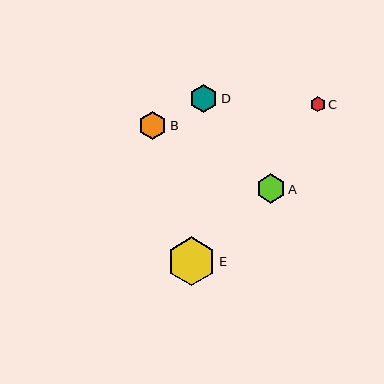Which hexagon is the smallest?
Hexagon C is the smallest with a size of approximately 15 pixels.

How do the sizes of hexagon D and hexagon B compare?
Hexagon D and hexagon B are approximately the same size.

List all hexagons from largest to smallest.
From largest to smallest: E, A, D, B, C.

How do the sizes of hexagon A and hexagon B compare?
Hexagon A and hexagon B are approximately the same size.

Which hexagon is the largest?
Hexagon E is the largest with a size of approximately 49 pixels.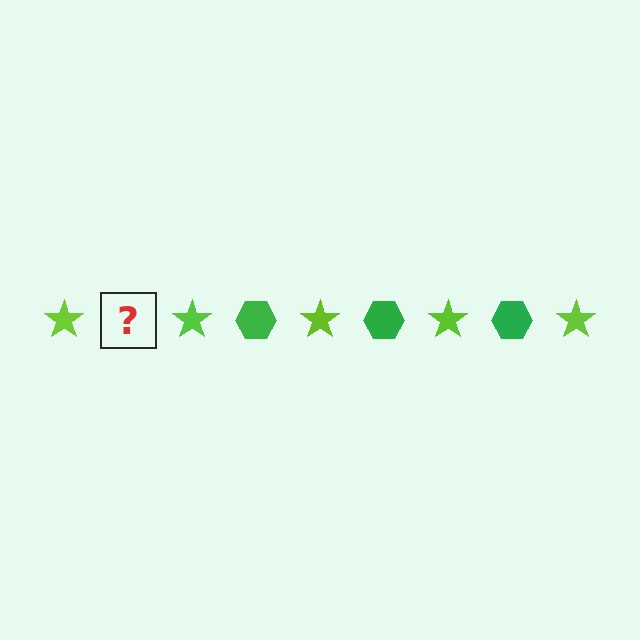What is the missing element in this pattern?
The missing element is a green hexagon.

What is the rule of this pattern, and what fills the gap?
The rule is that the pattern alternates between lime star and green hexagon. The gap should be filled with a green hexagon.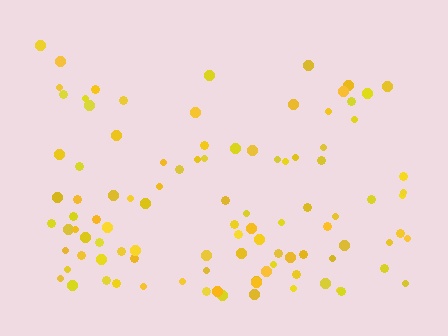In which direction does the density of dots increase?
From top to bottom, with the bottom side densest.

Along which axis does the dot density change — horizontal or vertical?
Vertical.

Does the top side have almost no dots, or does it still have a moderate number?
Still a moderate number, just noticeably fewer than the bottom.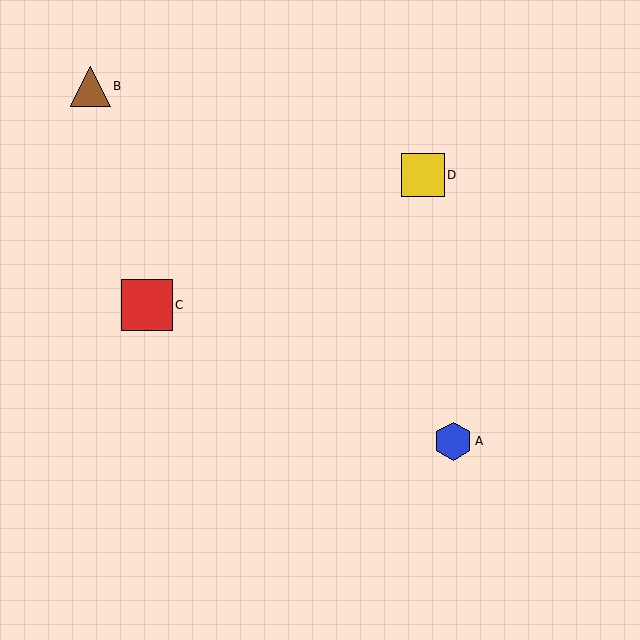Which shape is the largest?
The red square (labeled C) is the largest.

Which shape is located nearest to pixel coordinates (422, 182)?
The yellow square (labeled D) at (423, 175) is nearest to that location.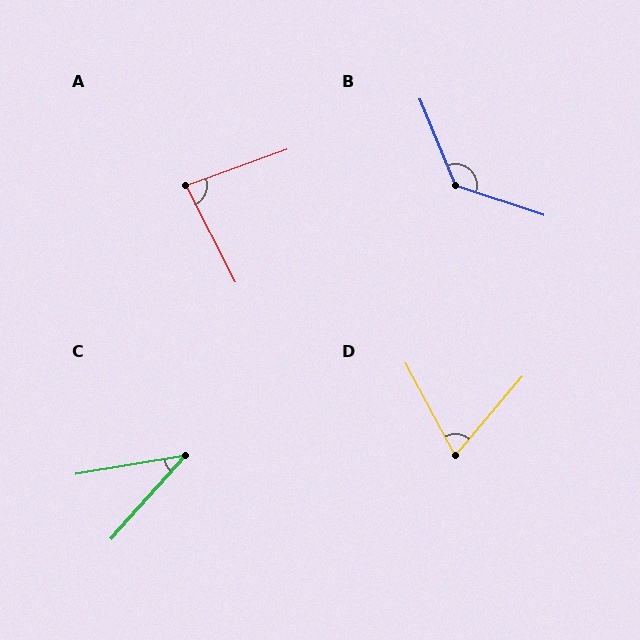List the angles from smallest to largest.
C (39°), D (69°), A (83°), B (131°).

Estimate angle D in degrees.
Approximately 69 degrees.